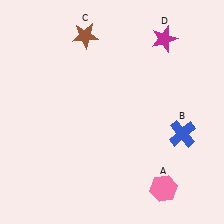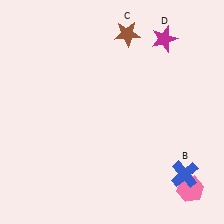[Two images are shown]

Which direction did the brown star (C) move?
The brown star (C) moved right.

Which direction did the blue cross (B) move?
The blue cross (B) moved down.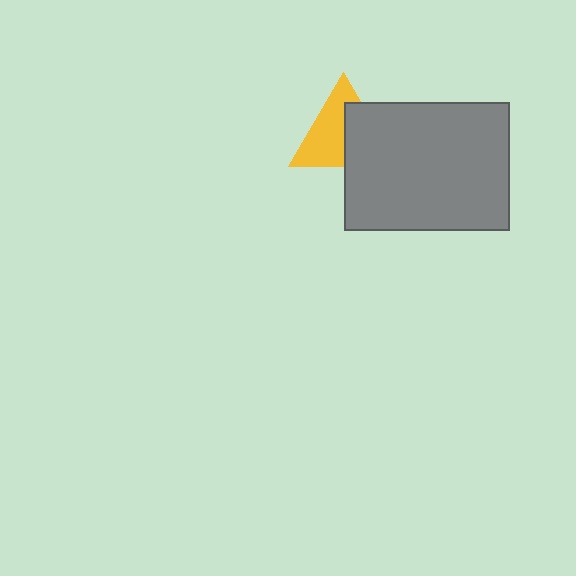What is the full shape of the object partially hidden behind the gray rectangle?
The partially hidden object is a yellow triangle.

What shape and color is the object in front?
The object in front is a gray rectangle.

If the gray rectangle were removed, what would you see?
You would see the complete yellow triangle.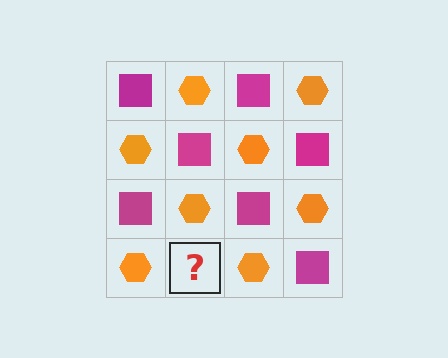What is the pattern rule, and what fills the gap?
The rule is that it alternates magenta square and orange hexagon in a checkerboard pattern. The gap should be filled with a magenta square.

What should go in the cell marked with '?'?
The missing cell should contain a magenta square.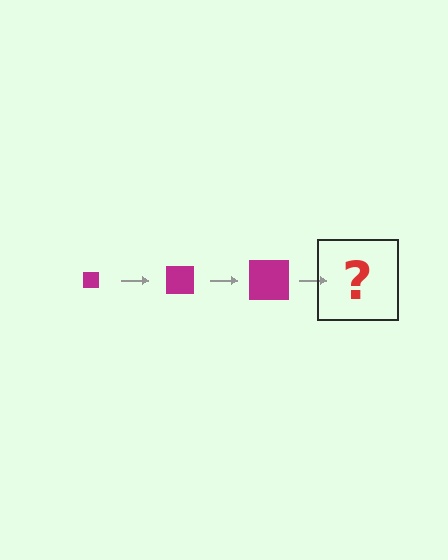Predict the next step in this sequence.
The next step is a magenta square, larger than the previous one.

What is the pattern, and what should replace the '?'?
The pattern is that the square gets progressively larger each step. The '?' should be a magenta square, larger than the previous one.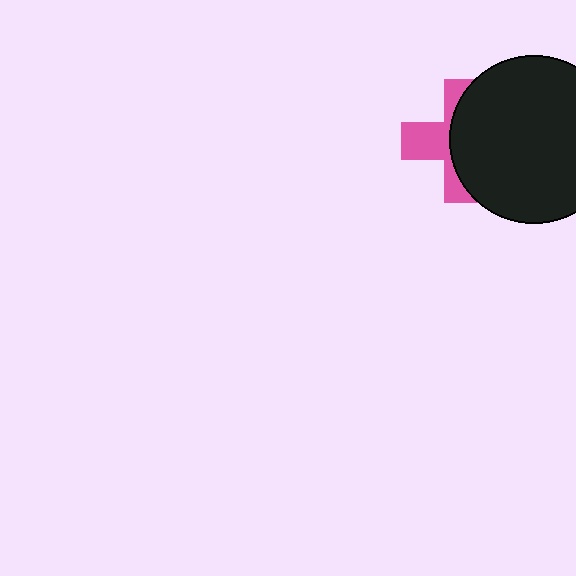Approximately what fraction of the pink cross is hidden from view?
Roughly 58% of the pink cross is hidden behind the black circle.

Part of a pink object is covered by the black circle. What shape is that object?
It is a cross.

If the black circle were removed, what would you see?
You would see the complete pink cross.